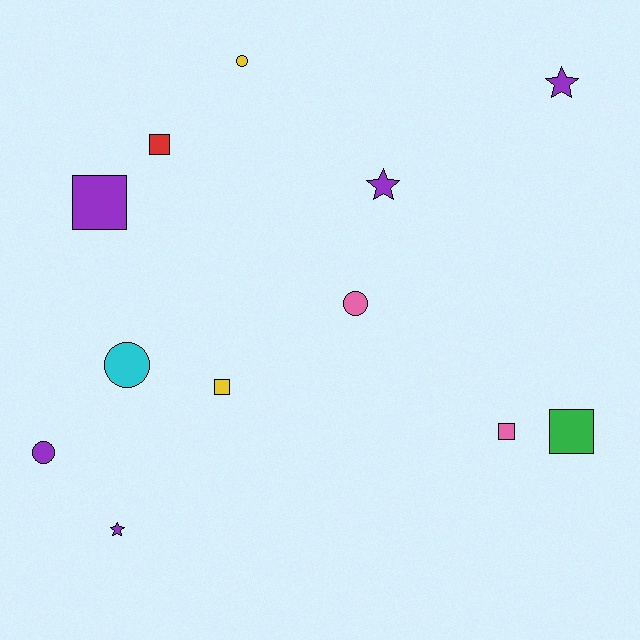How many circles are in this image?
There are 4 circles.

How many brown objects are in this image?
There are no brown objects.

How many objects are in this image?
There are 12 objects.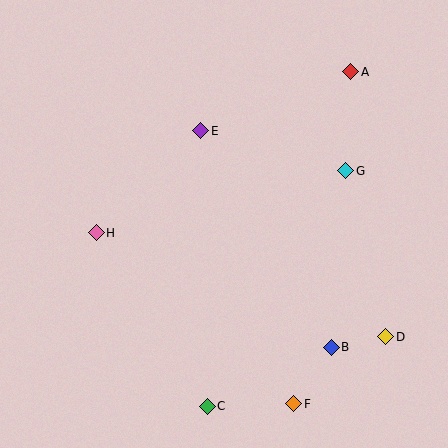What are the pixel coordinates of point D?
Point D is at (386, 337).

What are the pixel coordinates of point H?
Point H is at (96, 233).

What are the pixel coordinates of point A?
Point A is at (351, 72).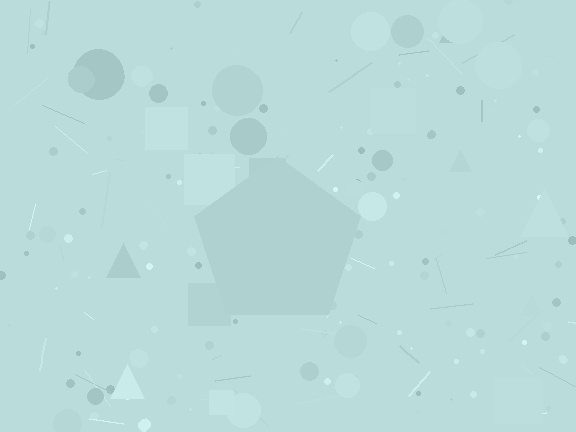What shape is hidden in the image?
A pentagon is hidden in the image.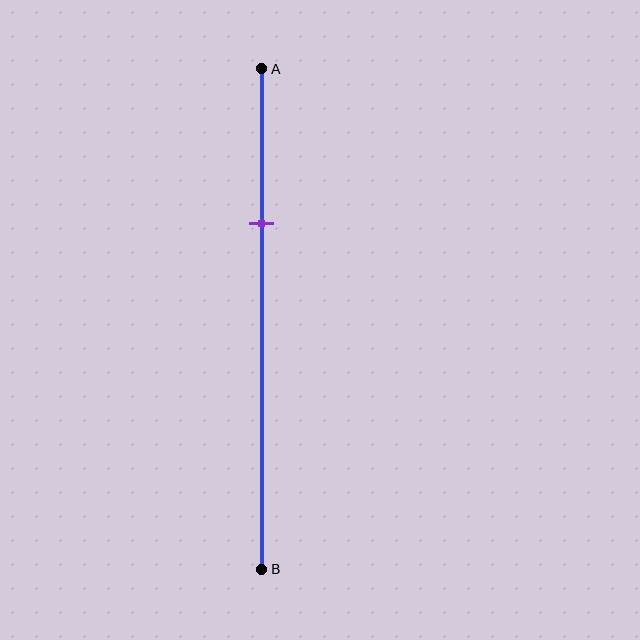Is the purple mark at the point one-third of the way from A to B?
Yes, the mark is approximately at the one-third point.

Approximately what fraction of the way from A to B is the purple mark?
The purple mark is approximately 30% of the way from A to B.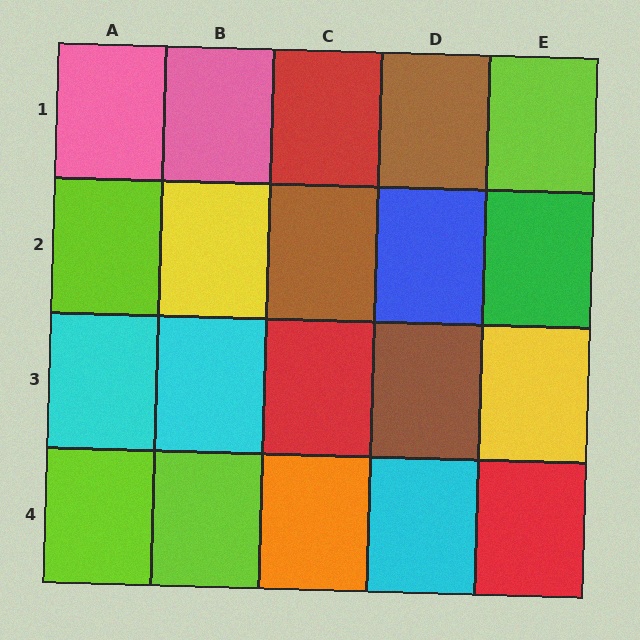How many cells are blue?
1 cell is blue.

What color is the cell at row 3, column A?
Cyan.